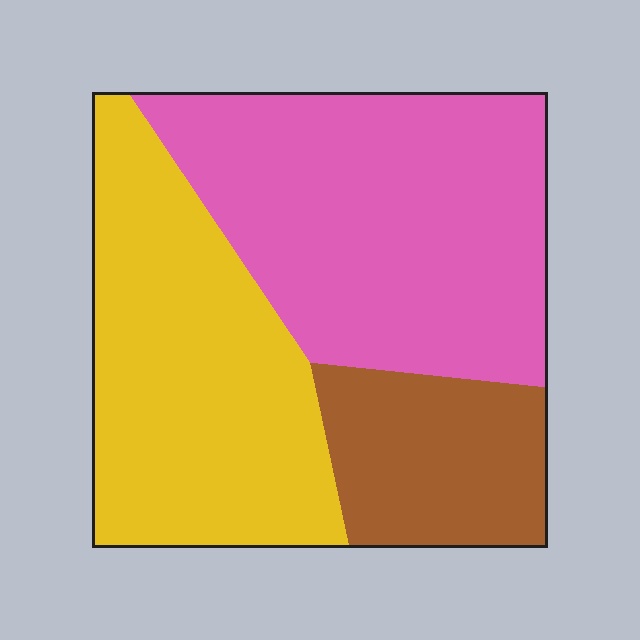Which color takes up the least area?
Brown, at roughly 20%.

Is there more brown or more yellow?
Yellow.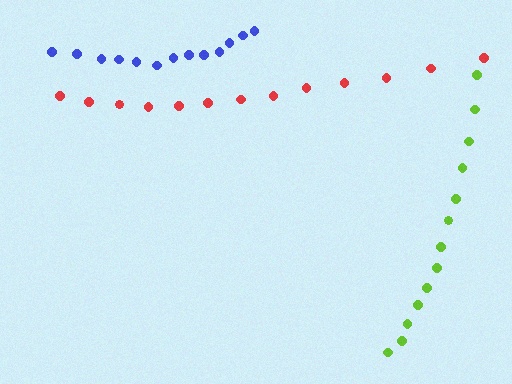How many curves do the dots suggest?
There are 3 distinct paths.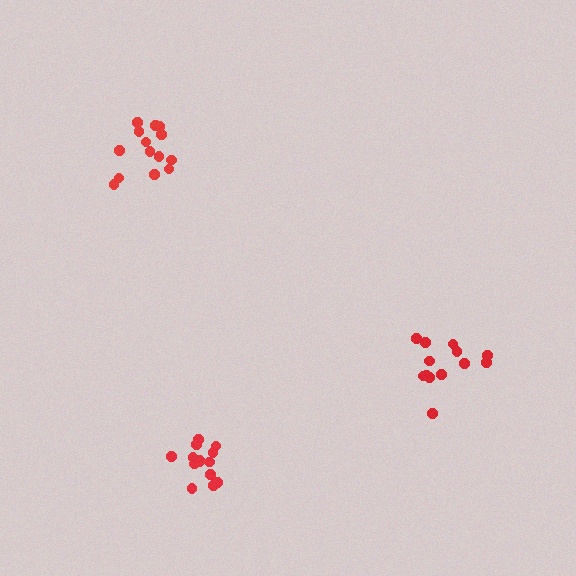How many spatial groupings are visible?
There are 3 spatial groupings.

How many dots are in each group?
Group 1: 14 dots, Group 2: 13 dots, Group 3: 14 dots (41 total).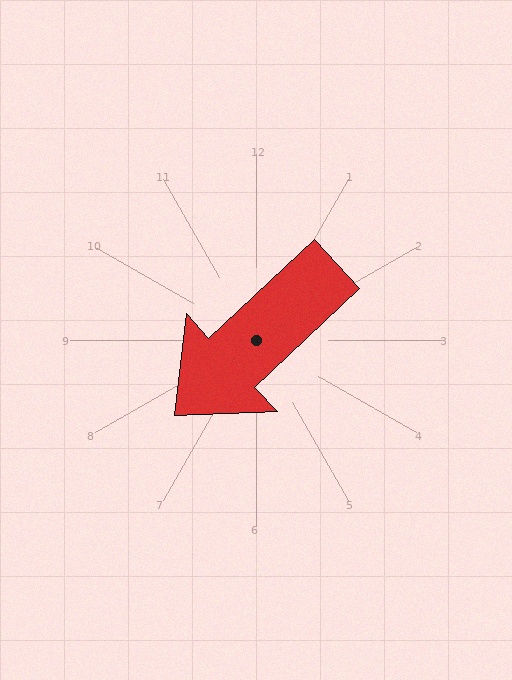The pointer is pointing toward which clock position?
Roughly 8 o'clock.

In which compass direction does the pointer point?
Southwest.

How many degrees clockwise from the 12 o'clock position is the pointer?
Approximately 227 degrees.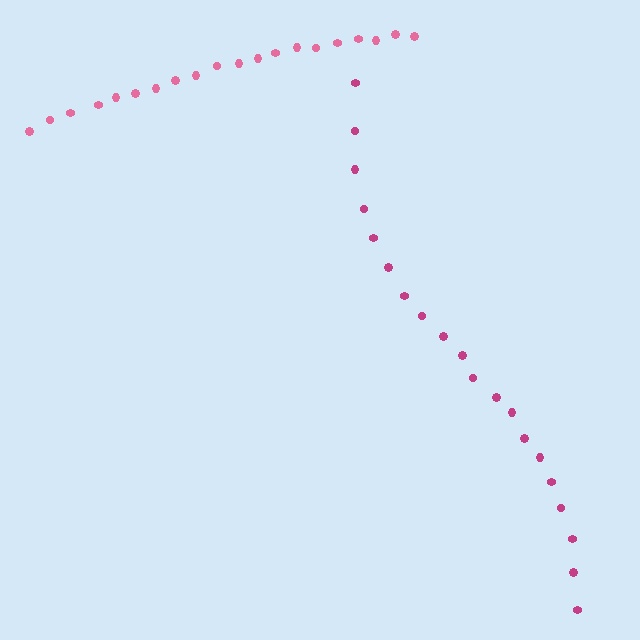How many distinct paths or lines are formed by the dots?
There are 2 distinct paths.